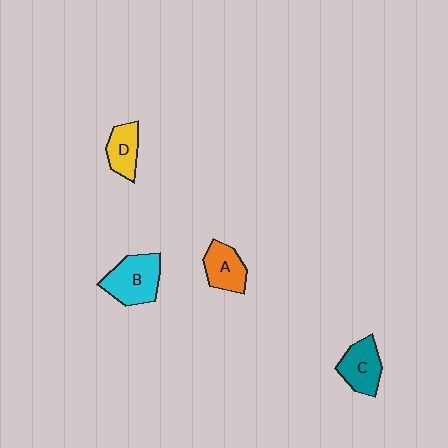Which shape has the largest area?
Shape B (cyan).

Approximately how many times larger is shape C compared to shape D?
Approximately 1.3 times.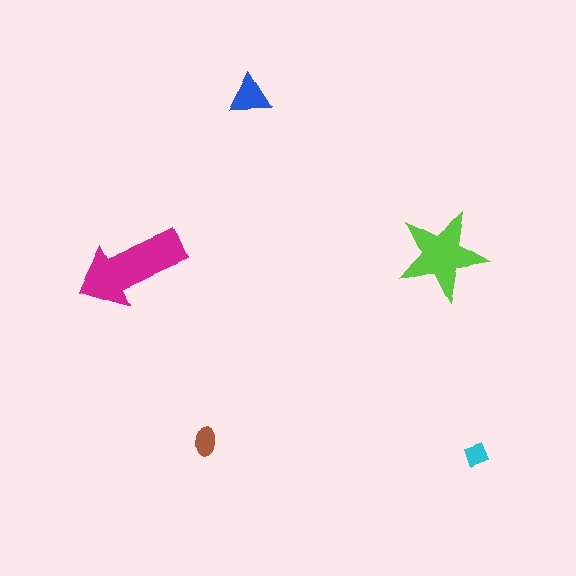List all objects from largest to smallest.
The magenta arrow, the lime star, the blue triangle, the brown ellipse, the cyan diamond.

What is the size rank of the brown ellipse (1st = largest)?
4th.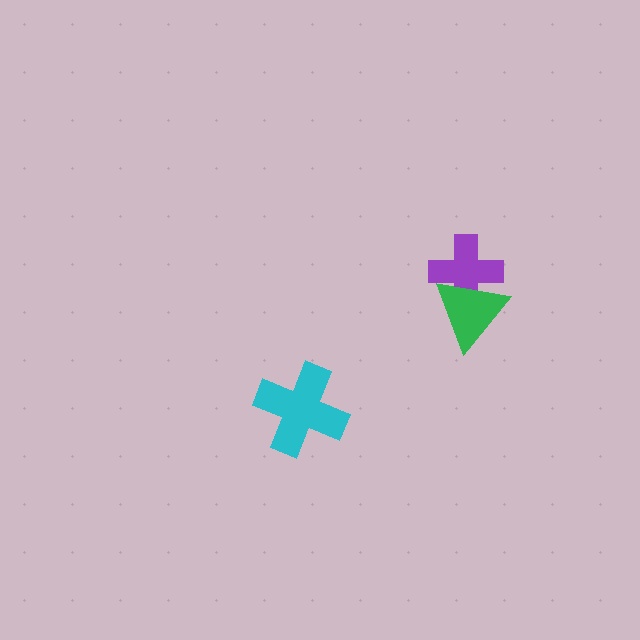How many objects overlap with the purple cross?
1 object overlaps with the purple cross.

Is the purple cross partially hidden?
Yes, it is partially covered by another shape.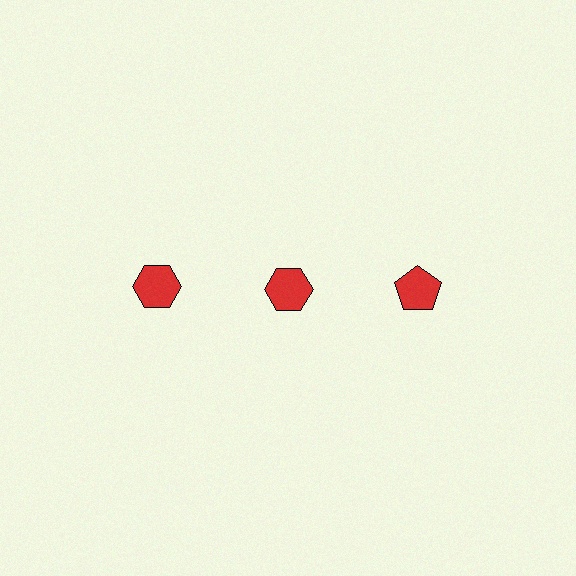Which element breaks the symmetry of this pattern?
The red pentagon in the top row, center column breaks the symmetry. All other shapes are red hexagons.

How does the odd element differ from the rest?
It has a different shape: pentagon instead of hexagon.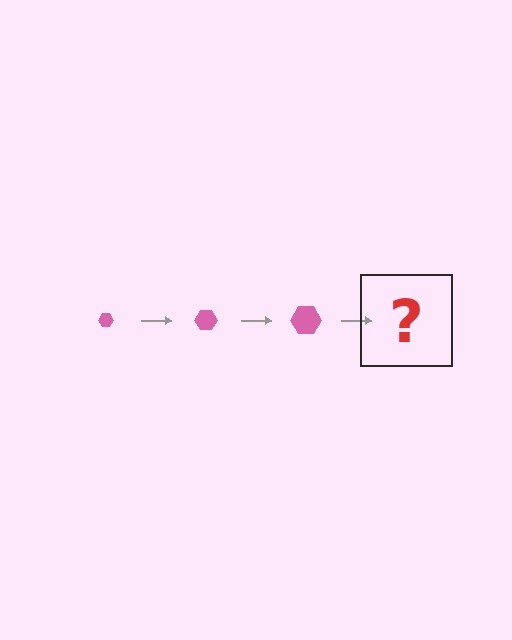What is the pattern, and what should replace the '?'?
The pattern is that the hexagon gets progressively larger each step. The '?' should be a pink hexagon, larger than the previous one.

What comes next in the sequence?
The next element should be a pink hexagon, larger than the previous one.